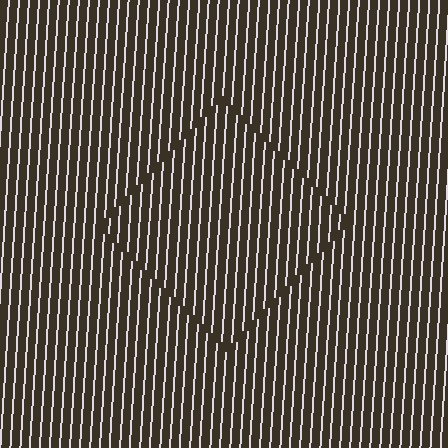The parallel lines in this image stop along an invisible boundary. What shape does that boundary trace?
An illusory square. The interior of the shape contains the same grating, shifted by half a period — the contour is defined by the phase discontinuity where line-ends from the inner and outer gratings abut.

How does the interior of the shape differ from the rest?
The interior of the shape contains the same grating, shifted by half a period — the contour is defined by the phase discontinuity where line-ends from the inner and outer gratings abut.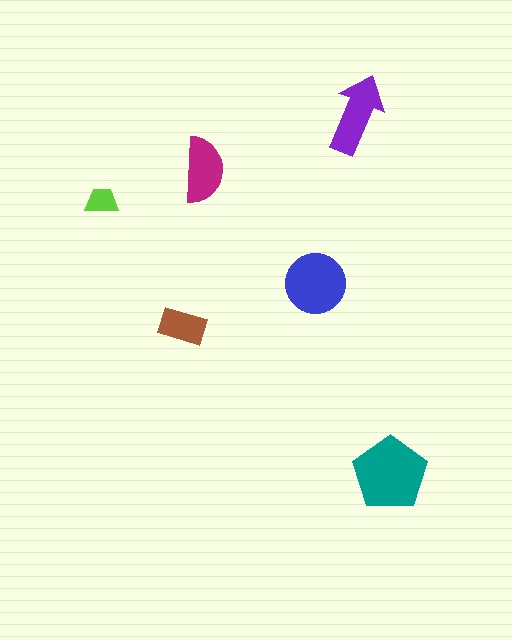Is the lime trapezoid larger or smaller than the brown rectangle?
Smaller.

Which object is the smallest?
The lime trapezoid.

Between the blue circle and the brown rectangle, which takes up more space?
The blue circle.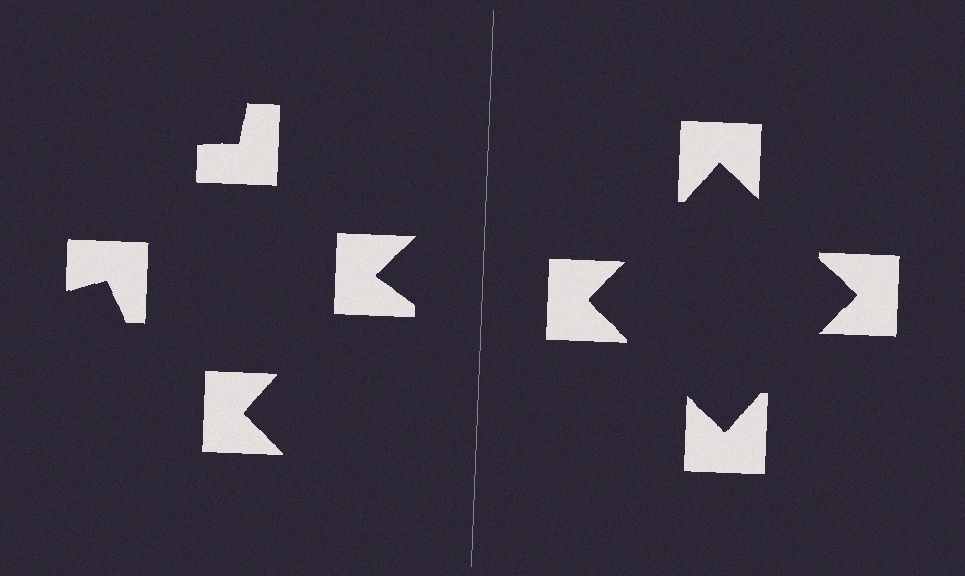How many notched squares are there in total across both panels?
8 — 4 on each side.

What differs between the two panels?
The notched squares are positioned identically on both sides; only the wedge orientations differ. On the right they align to a square; on the left they are misaligned.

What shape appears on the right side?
An illusory square.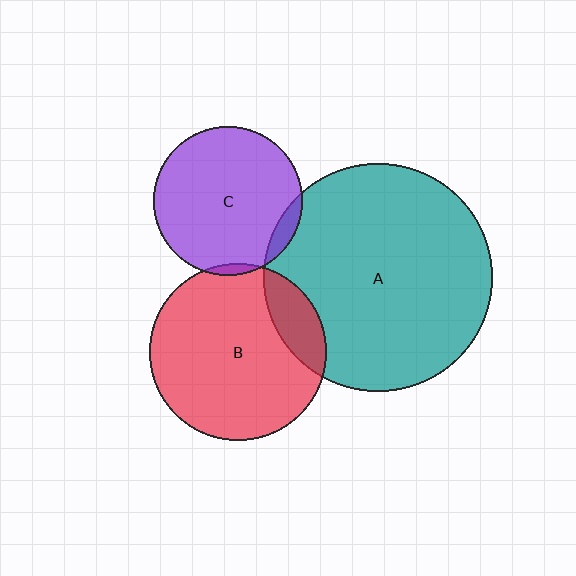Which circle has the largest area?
Circle A (teal).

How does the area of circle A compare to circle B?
Approximately 1.7 times.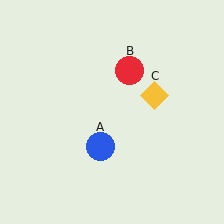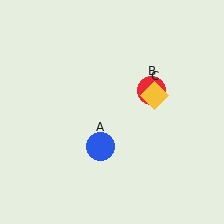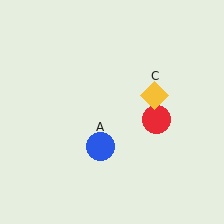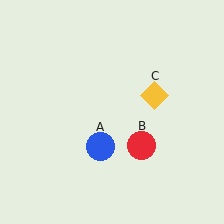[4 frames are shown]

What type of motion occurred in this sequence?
The red circle (object B) rotated clockwise around the center of the scene.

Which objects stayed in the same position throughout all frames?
Blue circle (object A) and yellow diamond (object C) remained stationary.